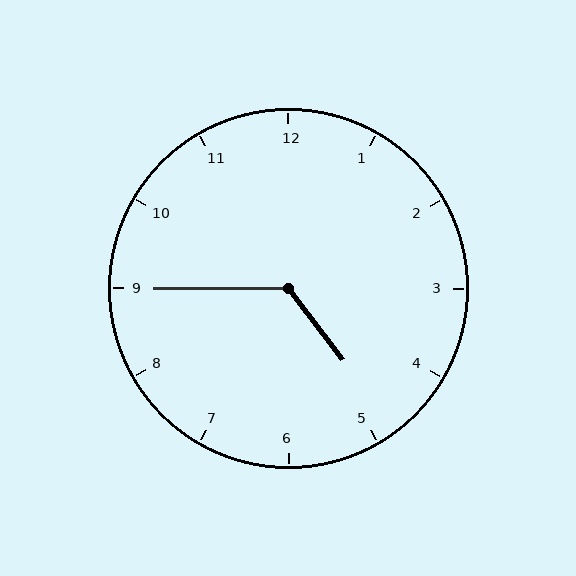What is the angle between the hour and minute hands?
Approximately 128 degrees.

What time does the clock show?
4:45.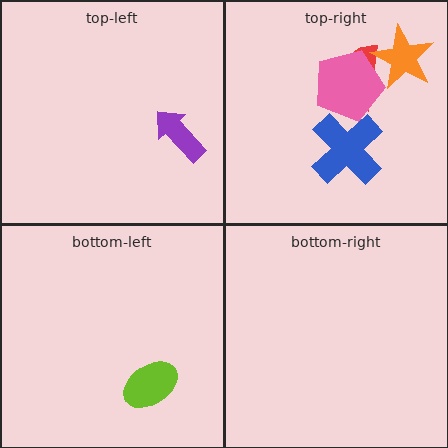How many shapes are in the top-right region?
4.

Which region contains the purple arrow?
The top-left region.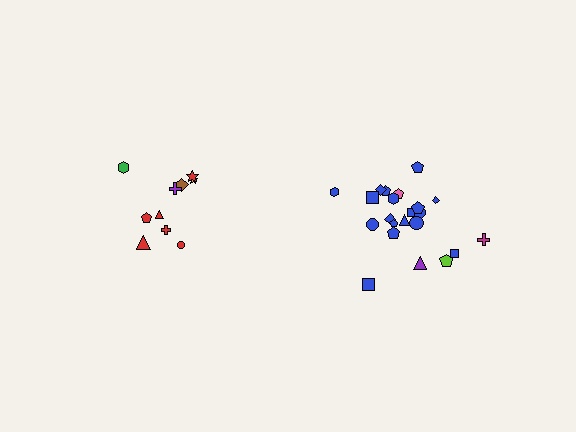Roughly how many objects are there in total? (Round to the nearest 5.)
Roughly 30 objects in total.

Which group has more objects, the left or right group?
The right group.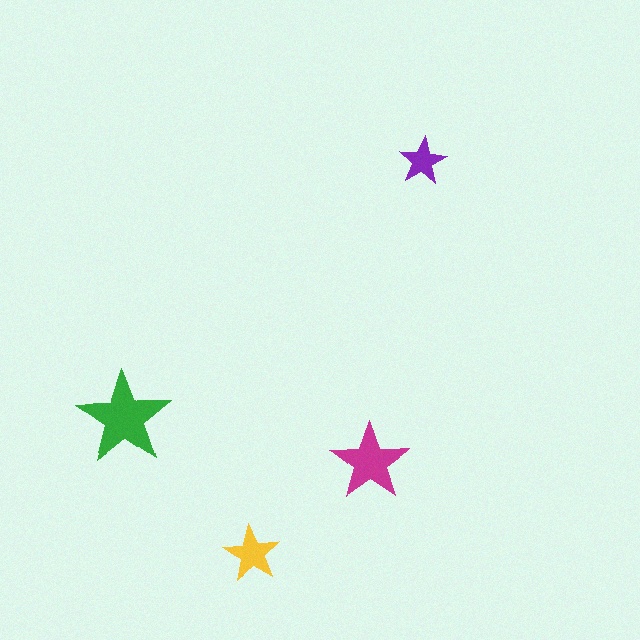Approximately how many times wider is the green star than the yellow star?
About 1.5 times wider.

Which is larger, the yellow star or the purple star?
The yellow one.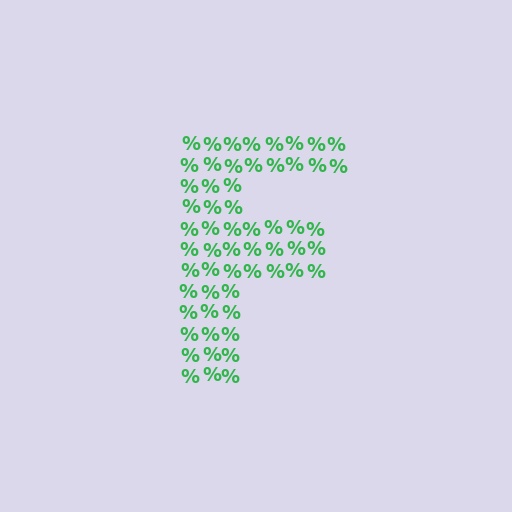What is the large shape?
The large shape is the letter F.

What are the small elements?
The small elements are percent signs.